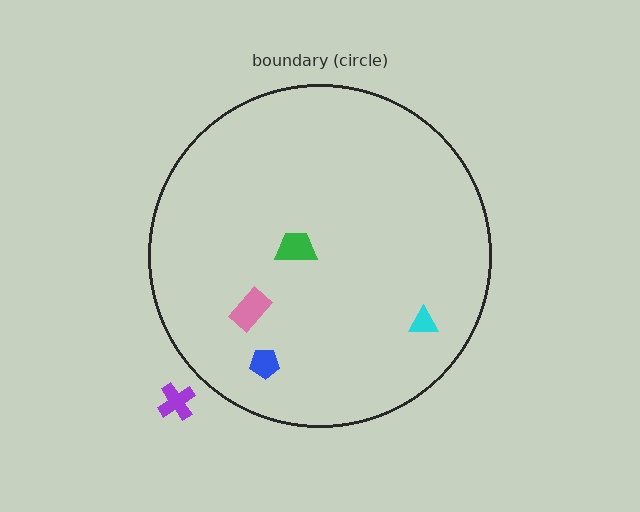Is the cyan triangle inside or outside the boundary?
Inside.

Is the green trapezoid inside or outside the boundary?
Inside.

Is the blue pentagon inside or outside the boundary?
Inside.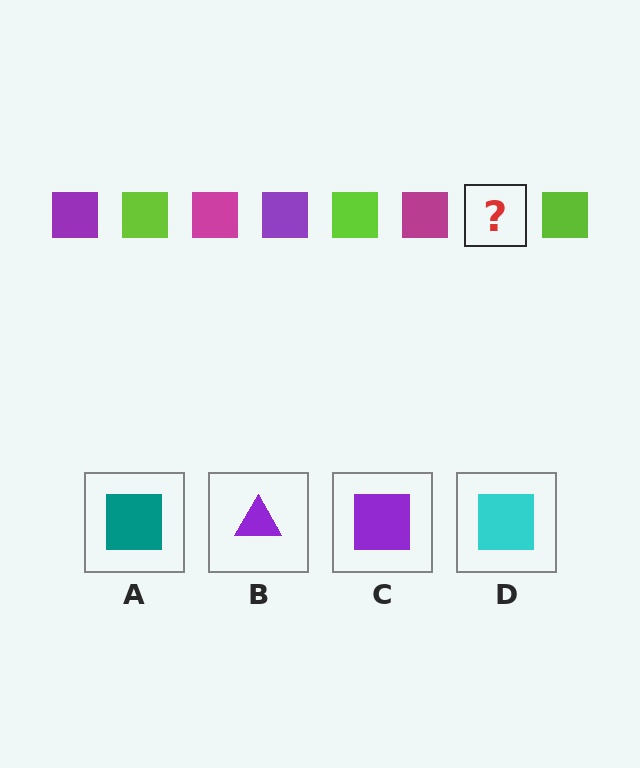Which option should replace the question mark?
Option C.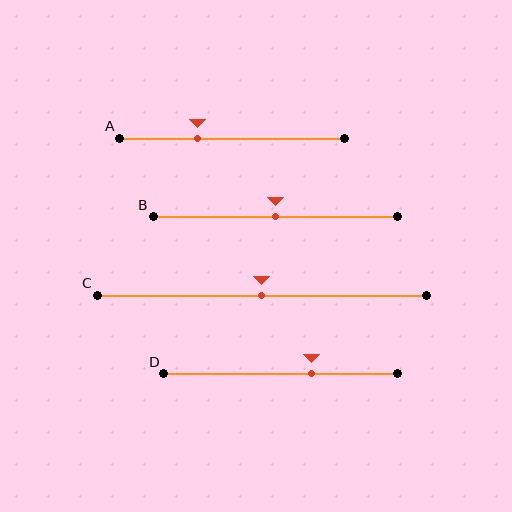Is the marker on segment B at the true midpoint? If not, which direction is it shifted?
Yes, the marker on segment B is at the true midpoint.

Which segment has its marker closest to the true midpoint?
Segment B has its marker closest to the true midpoint.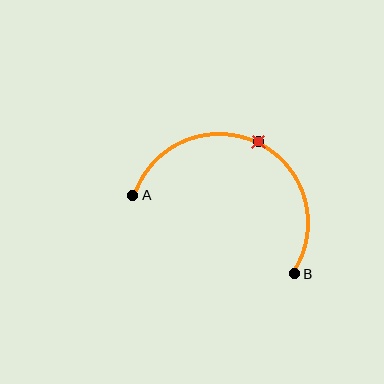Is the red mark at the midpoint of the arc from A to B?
Yes. The red mark lies on the arc at equal arc-length from both A and B — it is the arc midpoint.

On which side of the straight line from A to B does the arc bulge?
The arc bulges above the straight line connecting A and B.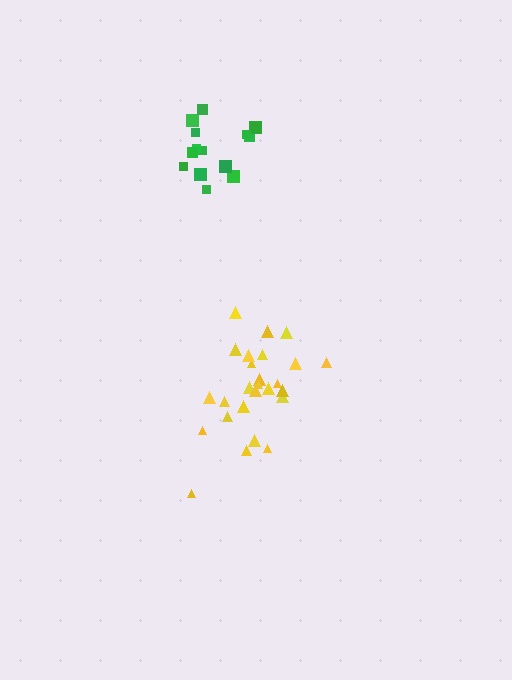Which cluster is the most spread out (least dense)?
Green.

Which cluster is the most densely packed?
Yellow.